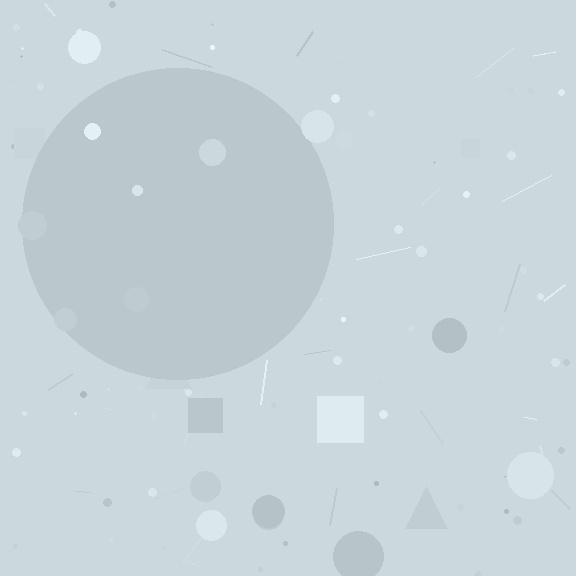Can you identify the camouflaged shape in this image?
The camouflaged shape is a circle.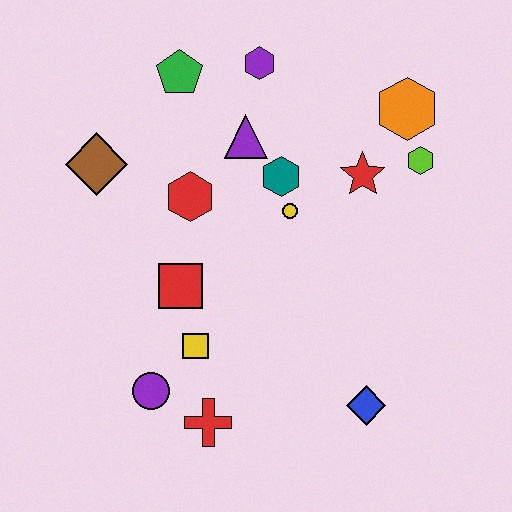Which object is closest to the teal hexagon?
The yellow circle is closest to the teal hexagon.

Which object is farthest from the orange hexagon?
The purple circle is farthest from the orange hexagon.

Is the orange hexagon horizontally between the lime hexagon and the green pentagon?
Yes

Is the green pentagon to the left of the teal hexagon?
Yes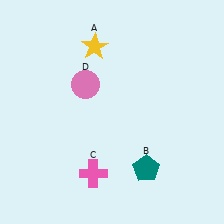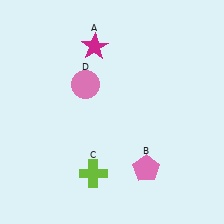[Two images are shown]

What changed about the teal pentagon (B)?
In Image 1, B is teal. In Image 2, it changed to pink.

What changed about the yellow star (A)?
In Image 1, A is yellow. In Image 2, it changed to magenta.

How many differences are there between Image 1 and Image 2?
There are 3 differences between the two images.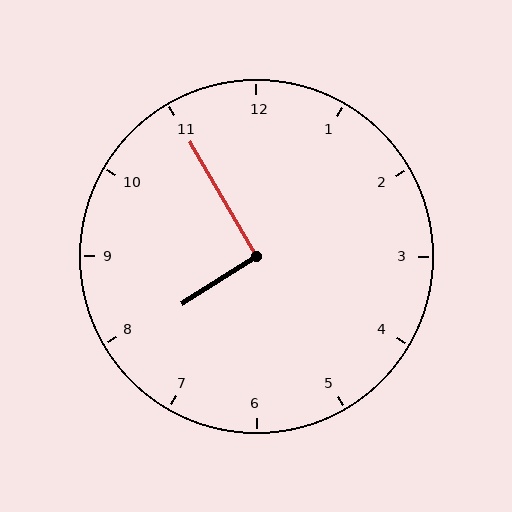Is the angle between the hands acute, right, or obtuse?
It is right.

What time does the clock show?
7:55.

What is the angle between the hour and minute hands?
Approximately 92 degrees.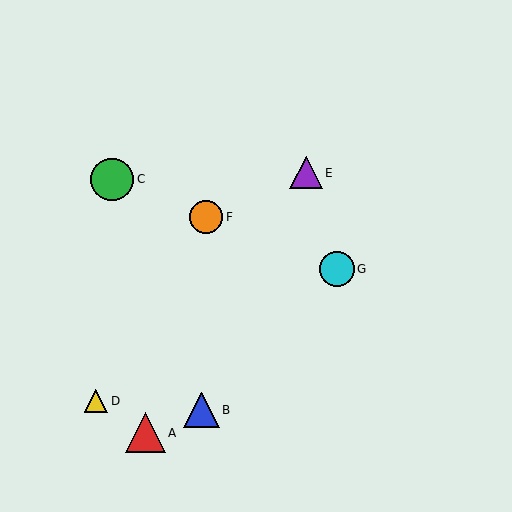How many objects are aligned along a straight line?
3 objects (C, F, G) are aligned along a straight line.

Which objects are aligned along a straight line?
Objects C, F, G are aligned along a straight line.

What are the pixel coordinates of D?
Object D is at (96, 401).